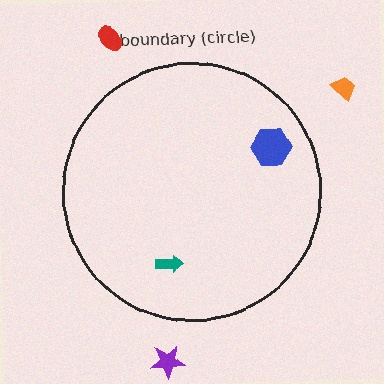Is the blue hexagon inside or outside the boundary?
Inside.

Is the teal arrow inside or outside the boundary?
Inside.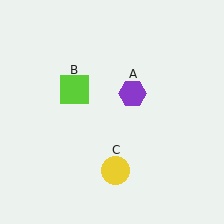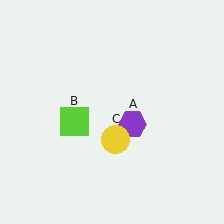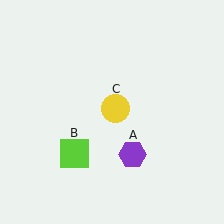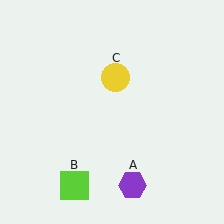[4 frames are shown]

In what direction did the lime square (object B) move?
The lime square (object B) moved down.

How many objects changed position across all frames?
3 objects changed position: purple hexagon (object A), lime square (object B), yellow circle (object C).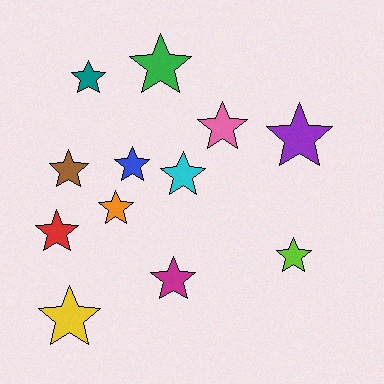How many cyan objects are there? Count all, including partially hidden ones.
There is 1 cyan object.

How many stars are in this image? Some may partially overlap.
There are 12 stars.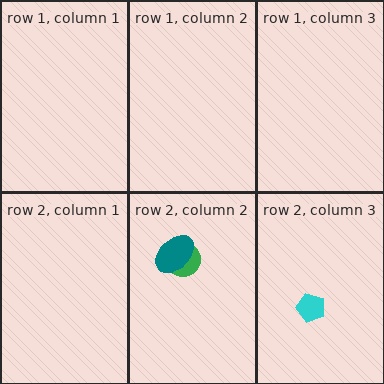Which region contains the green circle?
The row 2, column 2 region.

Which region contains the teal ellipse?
The row 2, column 2 region.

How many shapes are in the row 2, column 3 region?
1.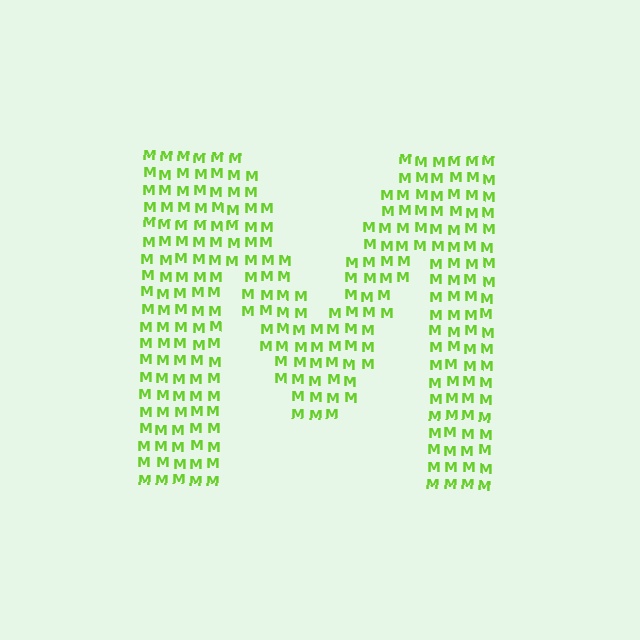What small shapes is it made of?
It is made of small letter M's.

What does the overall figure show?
The overall figure shows the letter M.